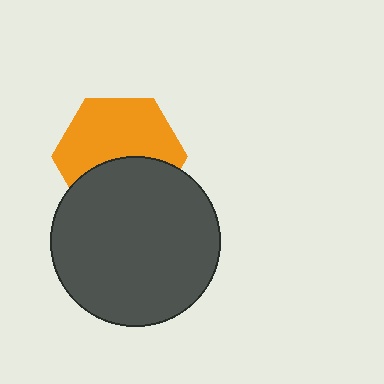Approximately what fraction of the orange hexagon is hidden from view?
Roughly 41% of the orange hexagon is hidden behind the dark gray circle.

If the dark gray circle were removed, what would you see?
You would see the complete orange hexagon.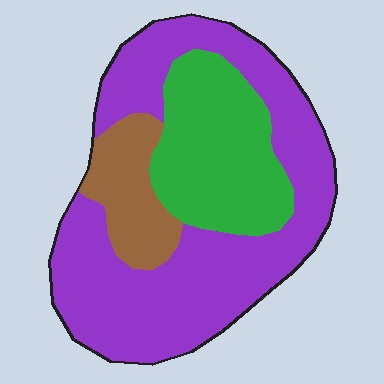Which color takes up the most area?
Purple, at roughly 60%.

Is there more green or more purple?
Purple.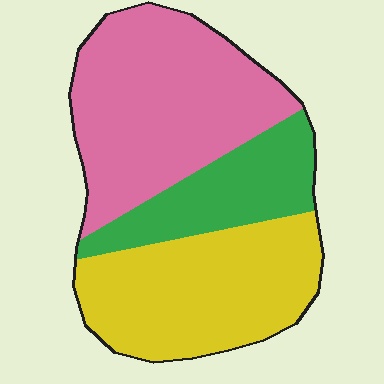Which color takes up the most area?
Pink, at roughly 45%.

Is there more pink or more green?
Pink.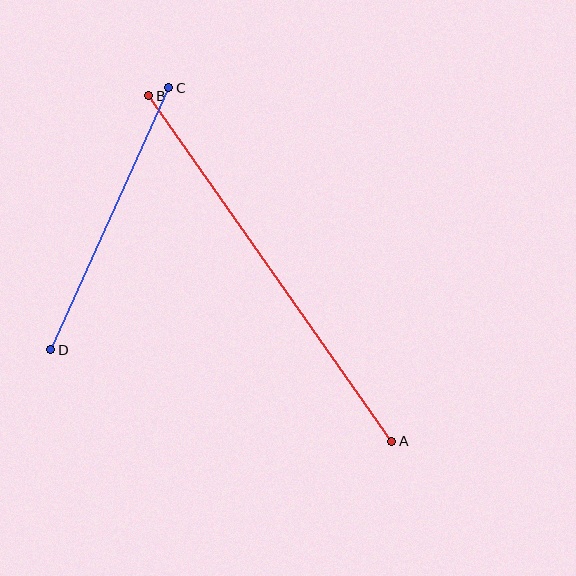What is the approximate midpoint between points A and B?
The midpoint is at approximately (270, 269) pixels.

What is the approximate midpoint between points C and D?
The midpoint is at approximately (110, 219) pixels.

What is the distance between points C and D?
The distance is approximately 287 pixels.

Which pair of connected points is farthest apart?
Points A and B are farthest apart.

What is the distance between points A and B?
The distance is approximately 423 pixels.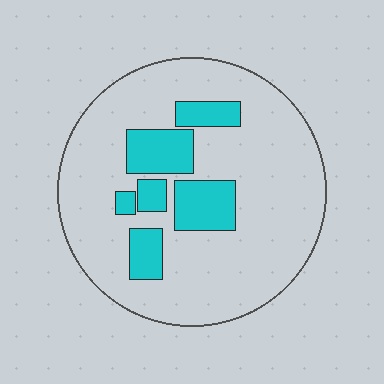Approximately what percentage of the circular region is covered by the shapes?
Approximately 20%.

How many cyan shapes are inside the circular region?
6.